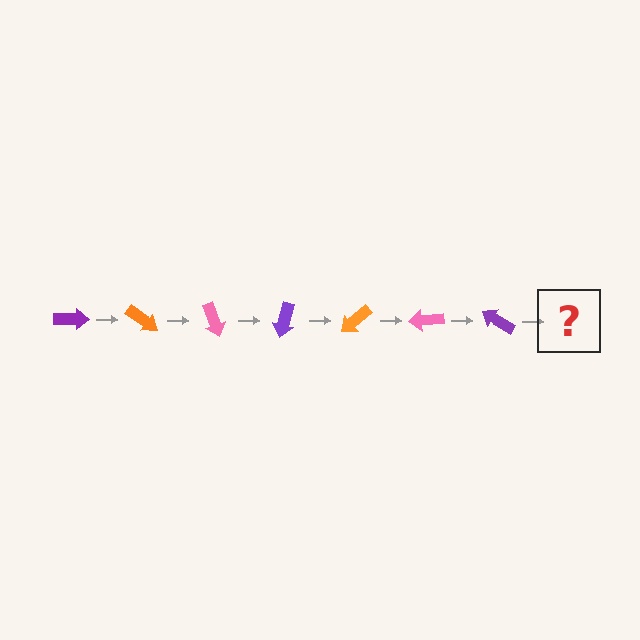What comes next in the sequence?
The next element should be an orange arrow, rotated 245 degrees from the start.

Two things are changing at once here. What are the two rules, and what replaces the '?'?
The two rules are that it rotates 35 degrees each step and the color cycles through purple, orange, and pink. The '?' should be an orange arrow, rotated 245 degrees from the start.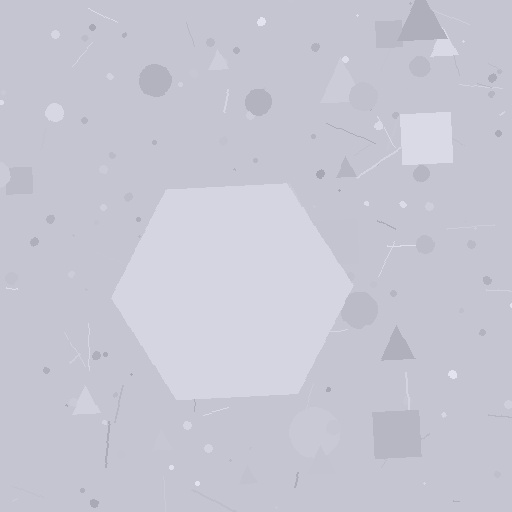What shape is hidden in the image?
A hexagon is hidden in the image.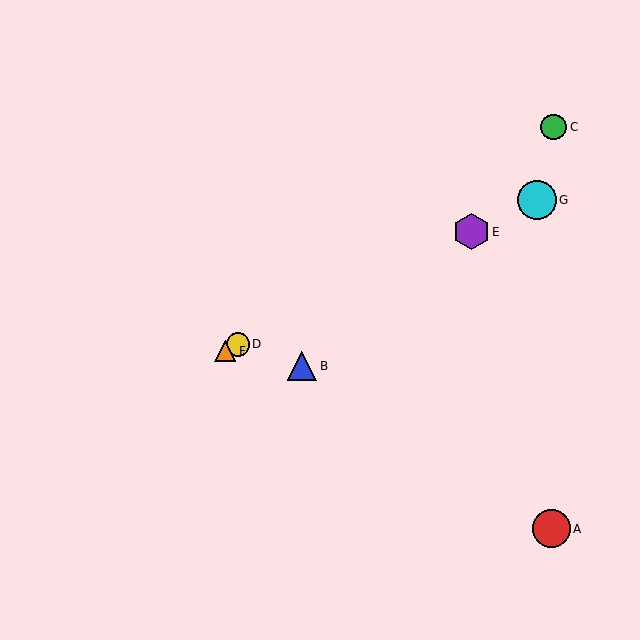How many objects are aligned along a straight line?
4 objects (D, E, F, G) are aligned along a straight line.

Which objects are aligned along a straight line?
Objects D, E, F, G are aligned along a straight line.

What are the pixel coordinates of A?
Object A is at (551, 529).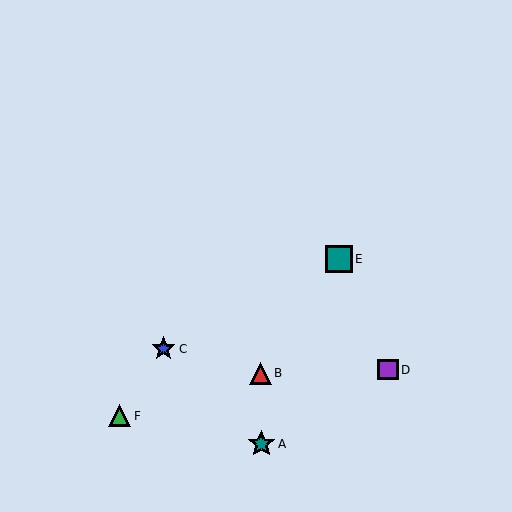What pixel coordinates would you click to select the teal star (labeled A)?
Click at (261, 444) to select the teal star A.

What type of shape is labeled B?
Shape B is a red triangle.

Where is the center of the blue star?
The center of the blue star is at (164, 349).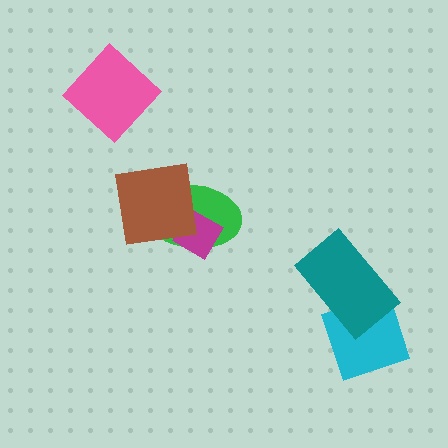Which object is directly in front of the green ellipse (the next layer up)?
The magenta diamond is directly in front of the green ellipse.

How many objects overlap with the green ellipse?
2 objects overlap with the green ellipse.